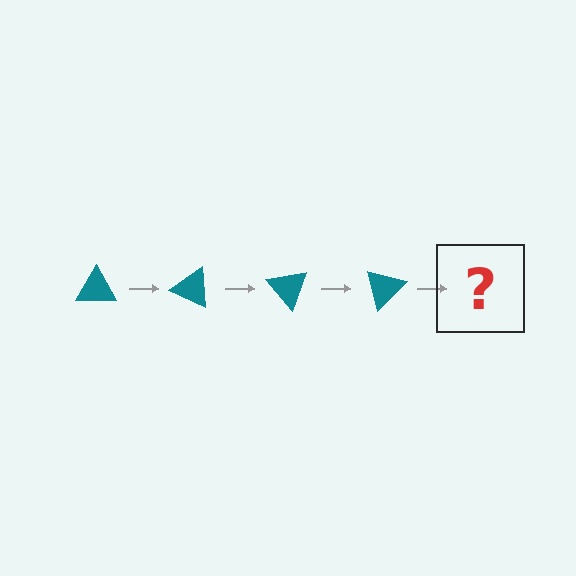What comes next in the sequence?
The next element should be a teal triangle rotated 100 degrees.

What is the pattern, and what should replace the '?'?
The pattern is that the triangle rotates 25 degrees each step. The '?' should be a teal triangle rotated 100 degrees.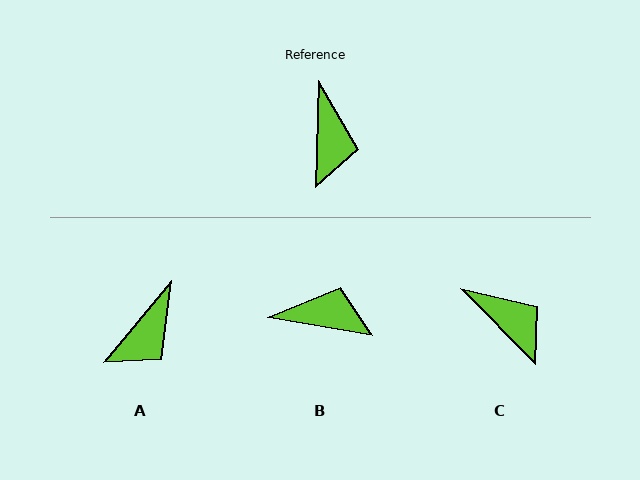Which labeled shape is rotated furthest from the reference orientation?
B, about 82 degrees away.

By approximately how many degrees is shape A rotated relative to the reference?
Approximately 38 degrees clockwise.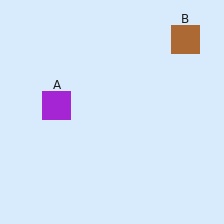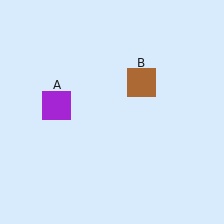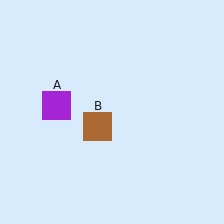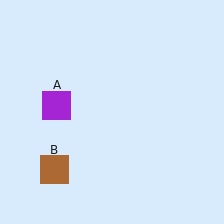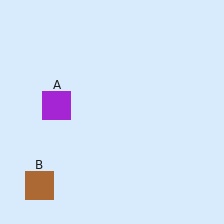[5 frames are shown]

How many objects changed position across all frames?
1 object changed position: brown square (object B).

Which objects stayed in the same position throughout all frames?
Purple square (object A) remained stationary.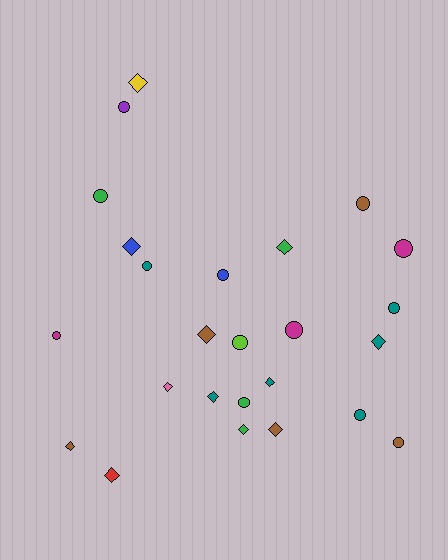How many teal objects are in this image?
There are 6 teal objects.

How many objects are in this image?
There are 25 objects.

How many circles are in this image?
There are 13 circles.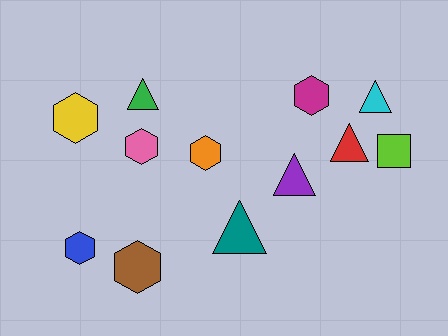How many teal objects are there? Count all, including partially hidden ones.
There is 1 teal object.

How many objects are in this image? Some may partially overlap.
There are 12 objects.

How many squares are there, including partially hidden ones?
There is 1 square.